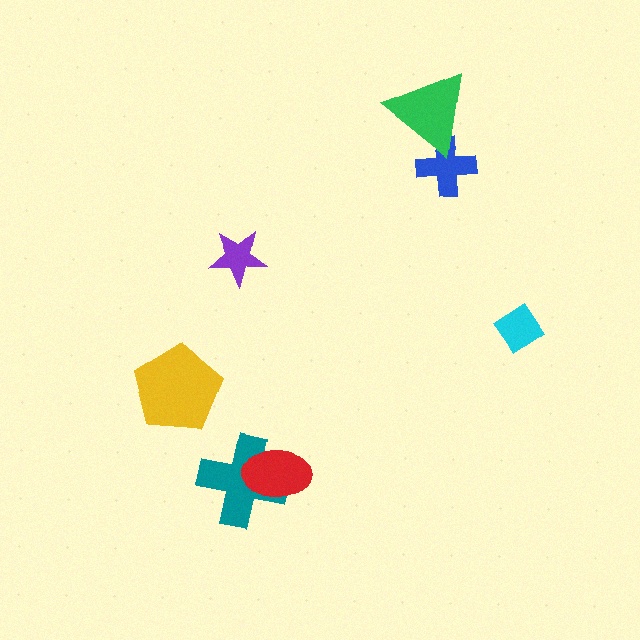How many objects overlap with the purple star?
0 objects overlap with the purple star.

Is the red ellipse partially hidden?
No, no other shape covers it.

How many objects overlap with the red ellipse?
1 object overlaps with the red ellipse.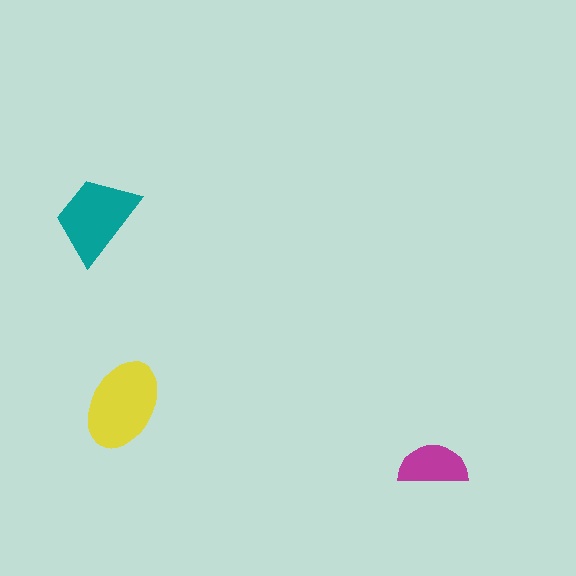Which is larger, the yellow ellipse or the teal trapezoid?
The yellow ellipse.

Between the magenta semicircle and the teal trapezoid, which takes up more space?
The teal trapezoid.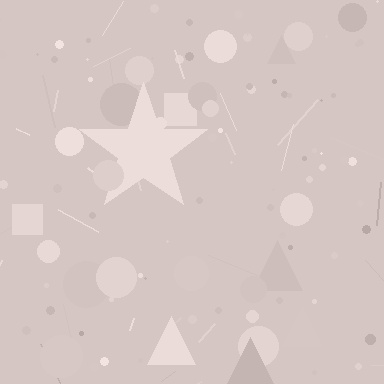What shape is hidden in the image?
A star is hidden in the image.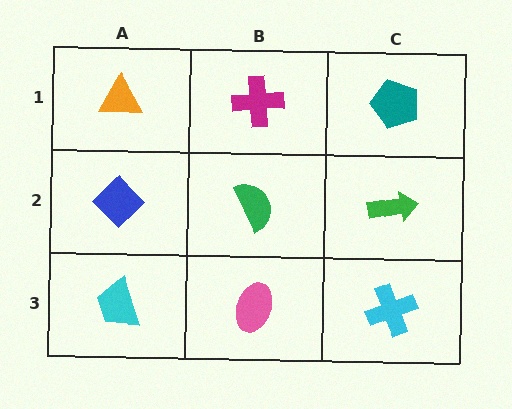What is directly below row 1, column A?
A blue diamond.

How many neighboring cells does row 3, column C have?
2.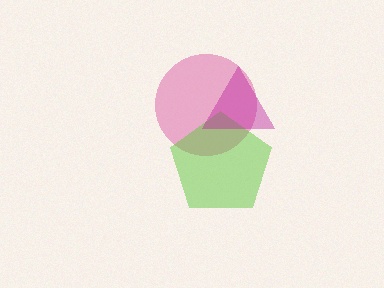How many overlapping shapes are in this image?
There are 3 overlapping shapes in the image.